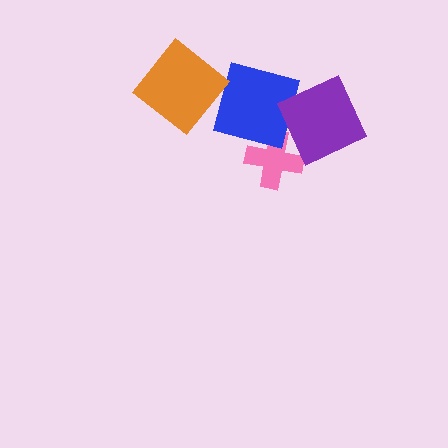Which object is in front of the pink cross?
The blue square is in front of the pink cross.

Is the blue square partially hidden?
Yes, it is partially covered by another shape.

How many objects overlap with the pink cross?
1 object overlaps with the pink cross.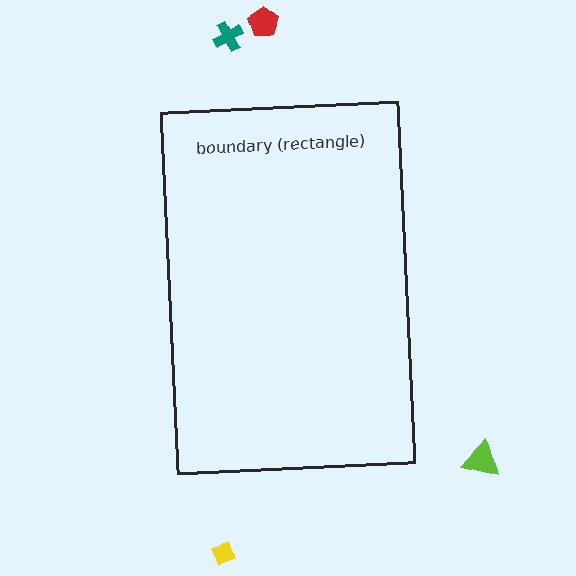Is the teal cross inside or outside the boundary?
Outside.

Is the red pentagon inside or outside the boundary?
Outside.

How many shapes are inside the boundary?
0 inside, 4 outside.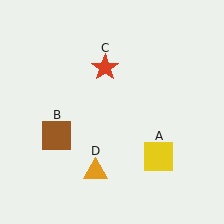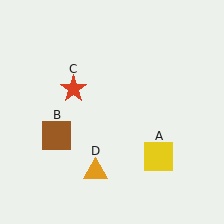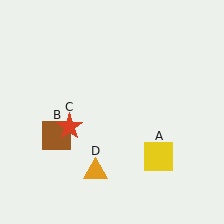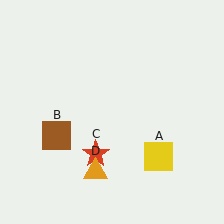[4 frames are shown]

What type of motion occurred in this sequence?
The red star (object C) rotated counterclockwise around the center of the scene.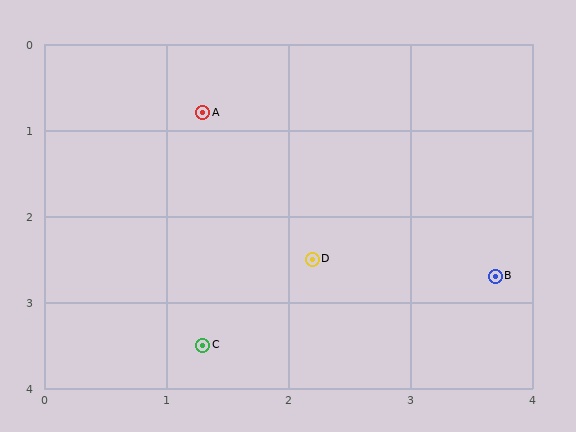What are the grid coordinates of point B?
Point B is at approximately (3.7, 2.7).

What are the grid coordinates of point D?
Point D is at approximately (2.2, 2.5).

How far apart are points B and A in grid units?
Points B and A are about 3.1 grid units apart.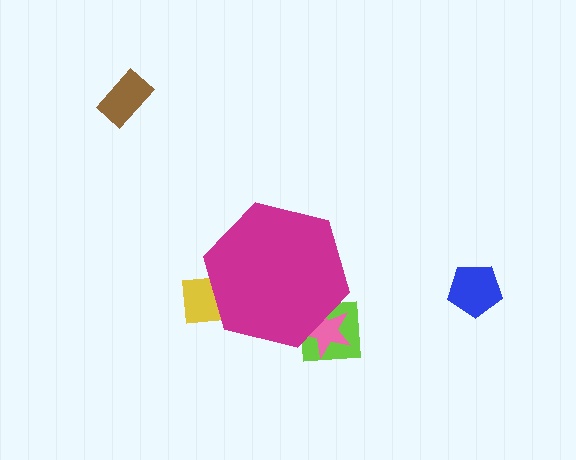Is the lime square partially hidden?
Yes, the lime square is partially hidden behind the magenta hexagon.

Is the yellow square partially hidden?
Yes, the yellow square is partially hidden behind the magenta hexagon.